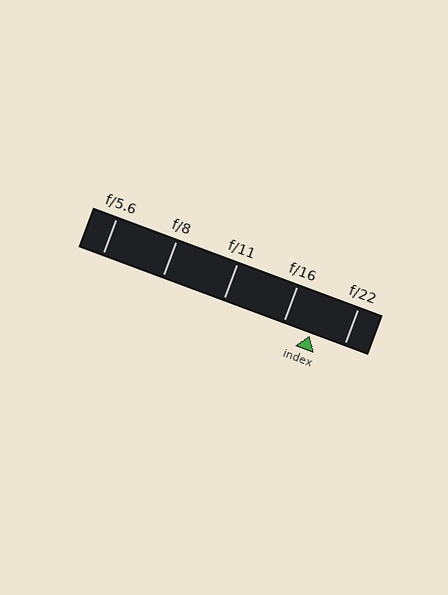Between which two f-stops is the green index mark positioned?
The index mark is between f/16 and f/22.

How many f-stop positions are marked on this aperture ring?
There are 5 f-stop positions marked.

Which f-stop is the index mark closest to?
The index mark is closest to f/16.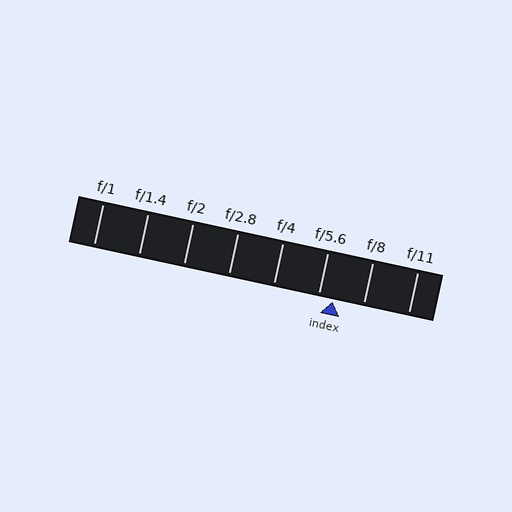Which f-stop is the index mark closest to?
The index mark is closest to f/5.6.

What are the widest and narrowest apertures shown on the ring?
The widest aperture shown is f/1 and the narrowest is f/11.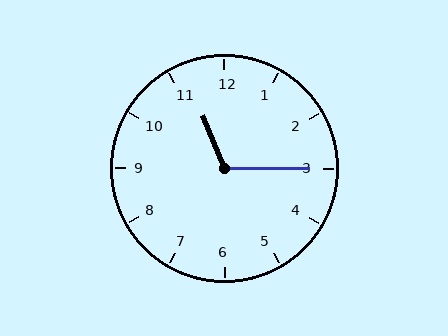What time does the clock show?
11:15.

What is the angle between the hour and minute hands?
Approximately 112 degrees.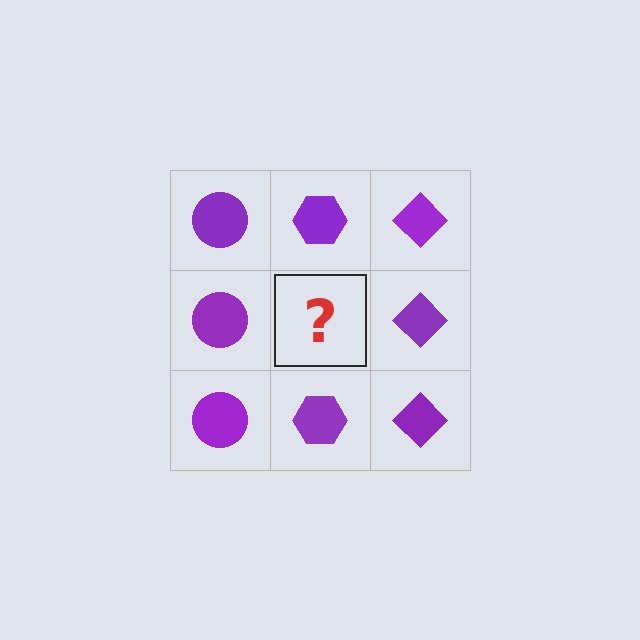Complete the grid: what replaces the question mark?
The question mark should be replaced with a purple hexagon.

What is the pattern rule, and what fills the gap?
The rule is that each column has a consistent shape. The gap should be filled with a purple hexagon.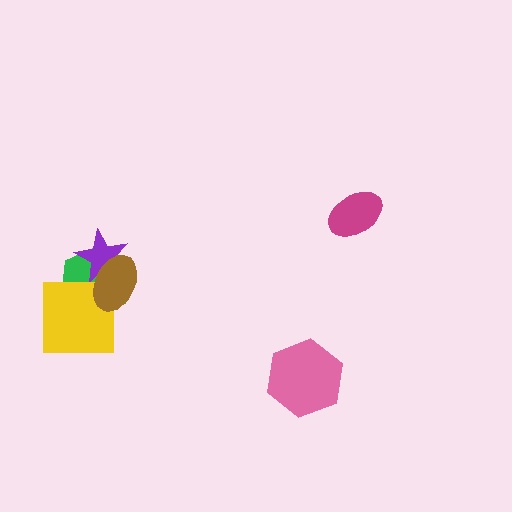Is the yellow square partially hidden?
Yes, it is partially covered by another shape.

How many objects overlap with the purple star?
2 objects overlap with the purple star.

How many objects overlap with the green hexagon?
3 objects overlap with the green hexagon.